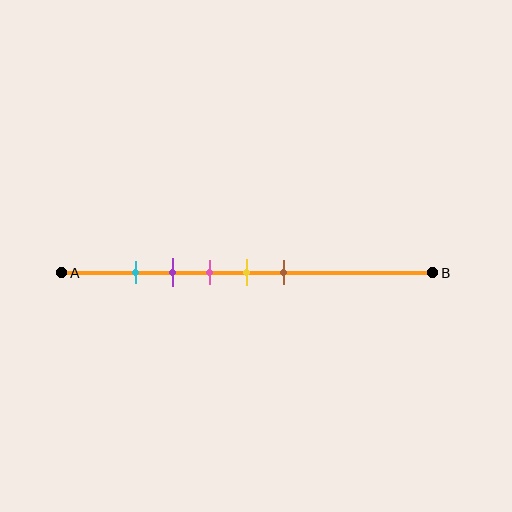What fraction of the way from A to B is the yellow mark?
The yellow mark is approximately 50% (0.5) of the way from A to B.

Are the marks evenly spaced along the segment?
Yes, the marks are approximately evenly spaced.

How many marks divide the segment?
There are 5 marks dividing the segment.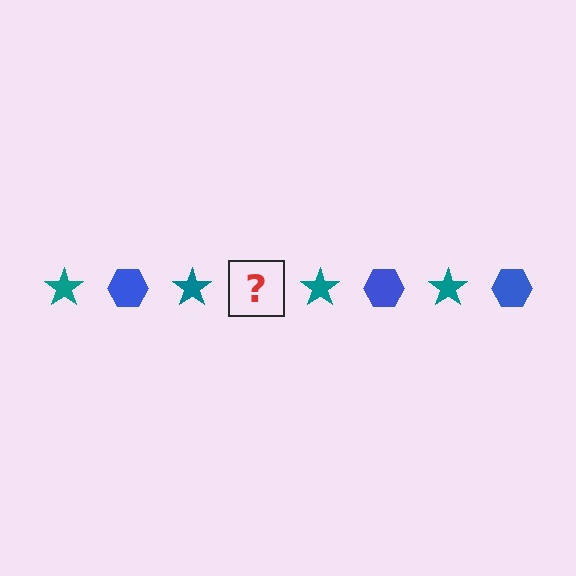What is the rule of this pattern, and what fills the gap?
The rule is that the pattern alternates between teal star and blue hexagon. The gap should be filled with a blue hexagon.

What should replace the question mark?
The question mark should be replaced with a blue hexagon.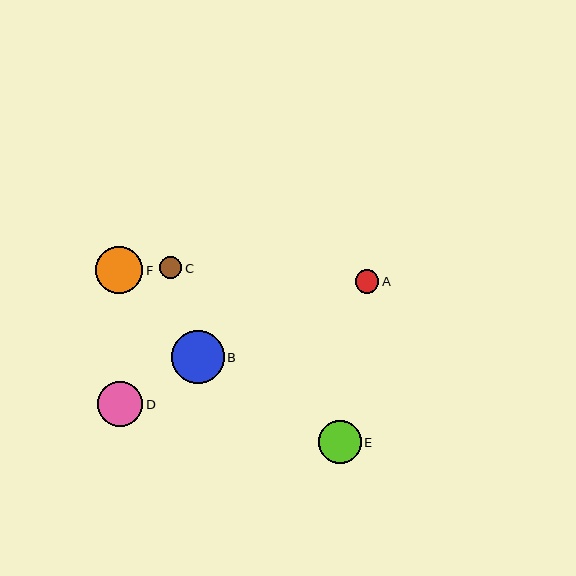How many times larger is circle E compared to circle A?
Circle E is approximately 1.8 times the size of circle A.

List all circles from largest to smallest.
From largest to smallest: B, F, D, E, A, C.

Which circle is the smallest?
Circle C is the smallest with a size of approximately 22 pixels.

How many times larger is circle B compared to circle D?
Circle B is approximately 1.2 times the size of circle D.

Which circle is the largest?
Circle B is the largest with a size of approximately 53 pixels.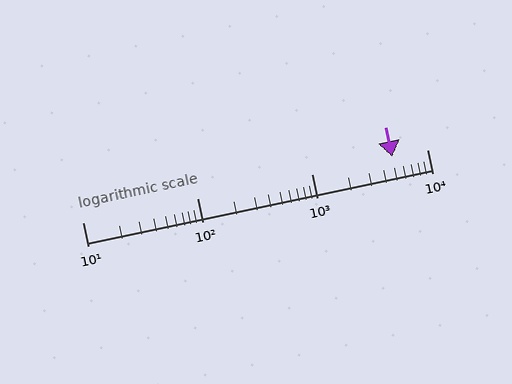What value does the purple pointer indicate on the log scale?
The pointer indicates approximately 5000.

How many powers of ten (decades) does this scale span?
The scale spans 3 decades, from 10 to 10000.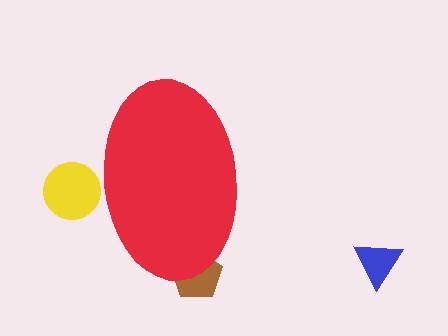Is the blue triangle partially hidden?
No, the blue triangle is fully visible.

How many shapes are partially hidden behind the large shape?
2 shapes are partially hidden.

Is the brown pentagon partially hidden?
Yes, the brown pentagon is partially hidden behind the red ellipse.